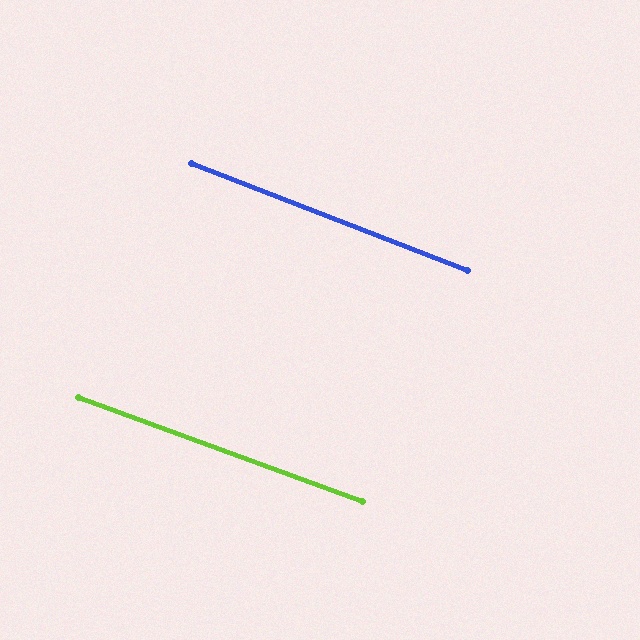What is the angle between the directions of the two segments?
Approximately 1 degree.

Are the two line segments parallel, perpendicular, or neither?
Parallel — their directions differ by only 1.1°.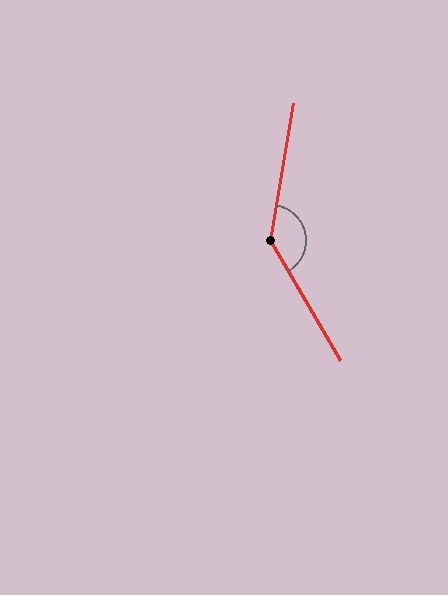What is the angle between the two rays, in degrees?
Approximately 140 degrees.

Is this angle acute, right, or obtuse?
It is obtuse.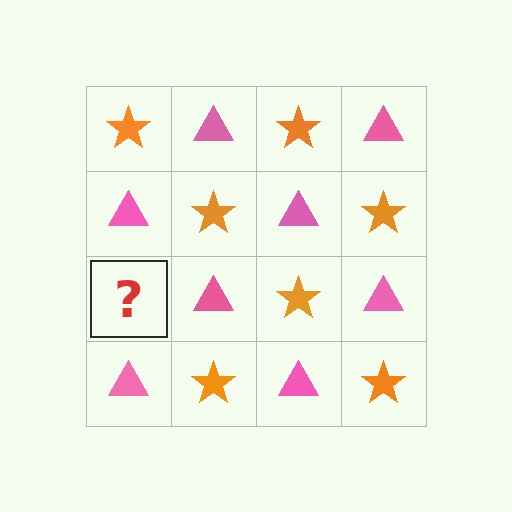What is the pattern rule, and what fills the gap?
The rule is that it alternates orange star and pink triangle in a checkerboard pattern. The gap should be filled with an orange star.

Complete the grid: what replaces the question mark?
The question mark should be replaced with an orange star.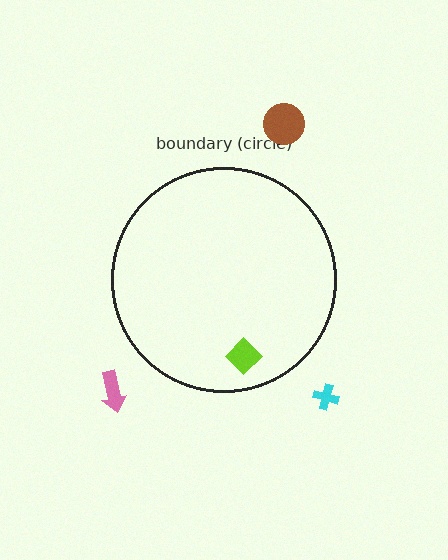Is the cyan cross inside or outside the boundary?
Outside.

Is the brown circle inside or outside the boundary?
Outside.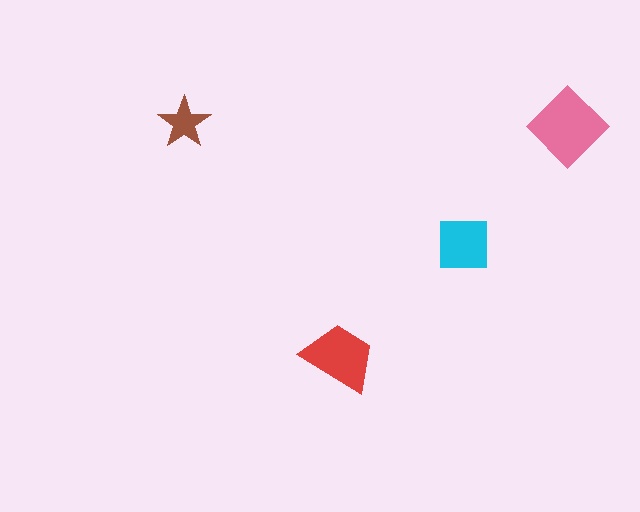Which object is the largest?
The pink diamond.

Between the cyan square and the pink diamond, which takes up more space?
The pink diamond.